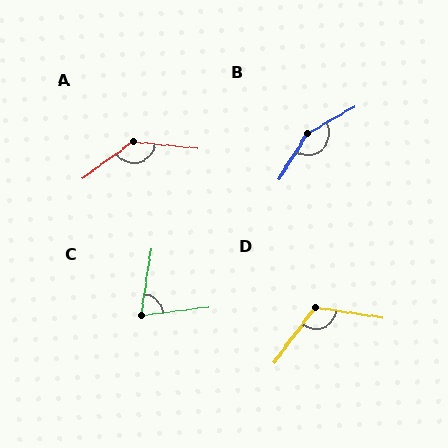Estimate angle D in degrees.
Approximately 118 degrees.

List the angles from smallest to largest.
C (74°), D (118°), A (138°), B (151°).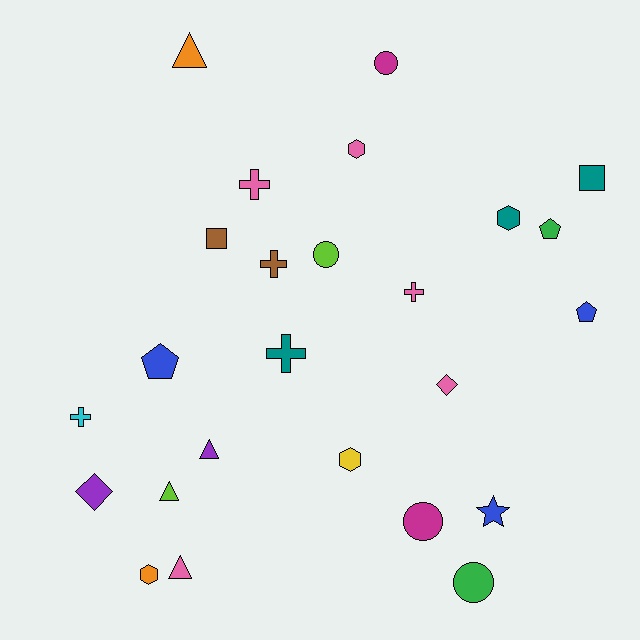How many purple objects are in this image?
There are 2 purple objects.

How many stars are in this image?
There is 1 star.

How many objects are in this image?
There are 25 objects.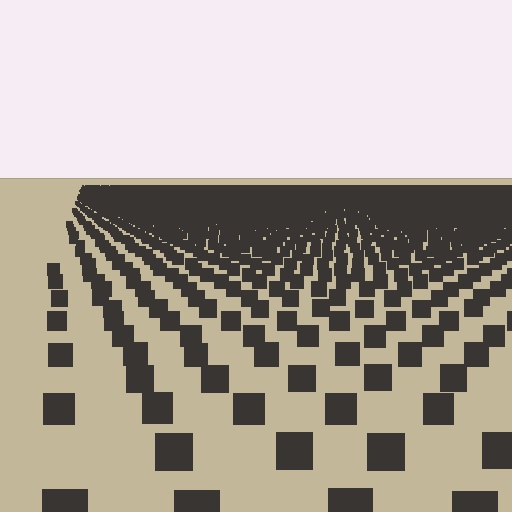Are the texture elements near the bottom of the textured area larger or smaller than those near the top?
Larger. Near the bottom, elements are closer to the viewer and appear at a bigger on-screen size.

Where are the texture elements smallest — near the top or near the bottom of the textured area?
Near the top.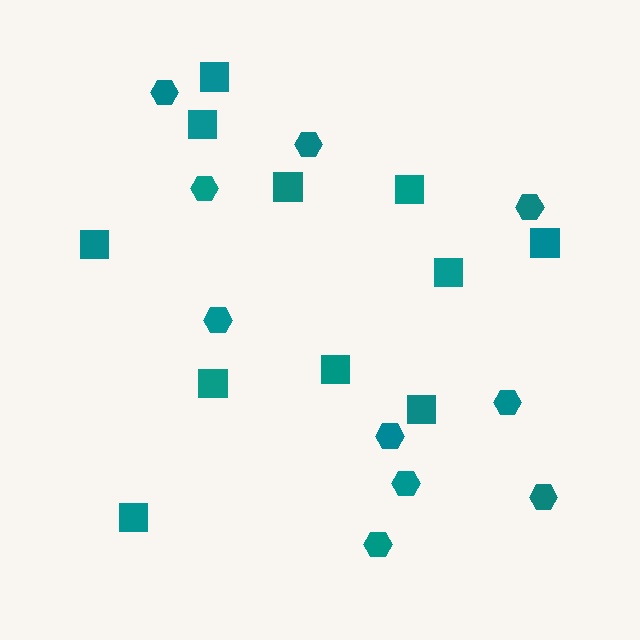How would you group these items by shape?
There are 2 groups: one group of hexagons (10) and one group of squares (11).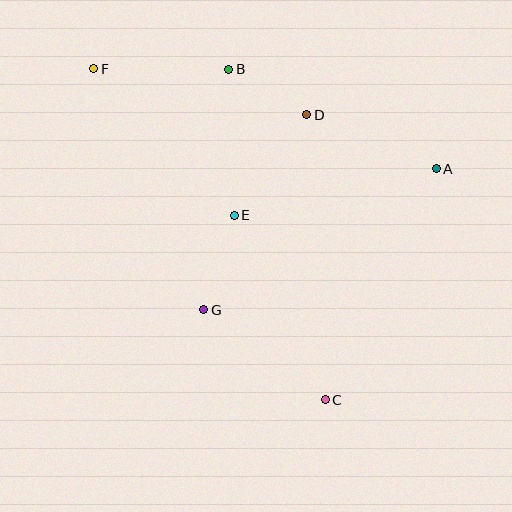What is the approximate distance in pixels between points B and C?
The distance between B and C is approximately 344 pixels.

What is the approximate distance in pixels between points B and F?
The distance between B and F is approximately 135 pixels.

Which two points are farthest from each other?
Points C and F are farthest from each other.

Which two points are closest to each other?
Points B and D are closest to each other.